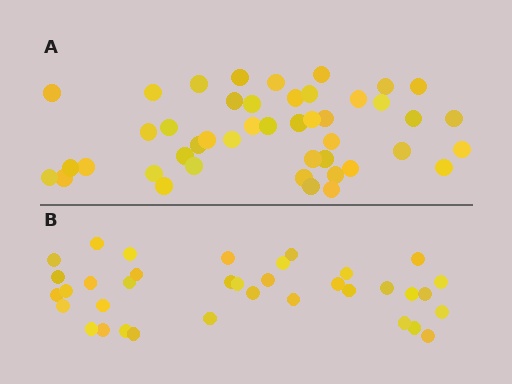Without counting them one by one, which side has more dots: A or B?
Region A (the top region) has more dots.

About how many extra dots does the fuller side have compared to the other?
Region A has roughly 8 or so more dots than region B.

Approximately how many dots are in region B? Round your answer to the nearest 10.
About 40 dots. (The exact count is 36, which rounds to 40.)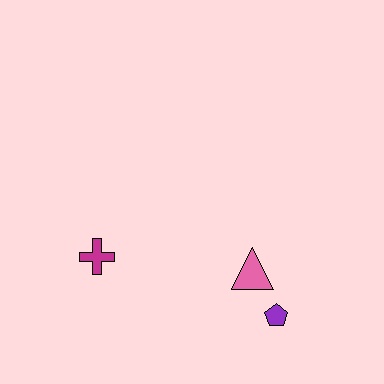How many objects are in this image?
There are 3 objects.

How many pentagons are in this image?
There is 1 pentagon.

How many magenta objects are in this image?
There is 1 magenta object.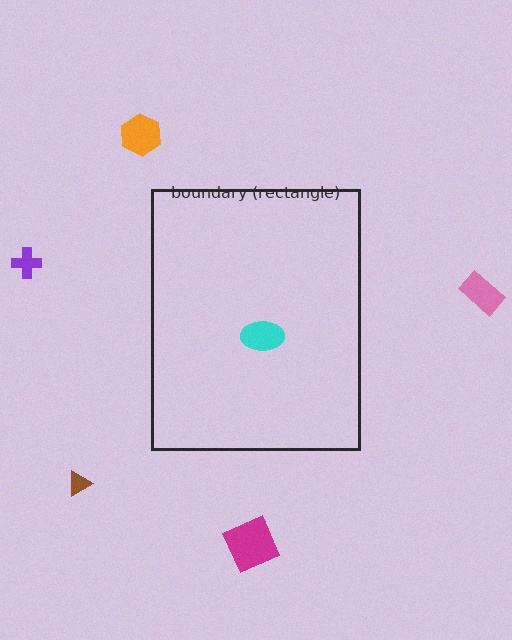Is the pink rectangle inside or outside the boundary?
Outside.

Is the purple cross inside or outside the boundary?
Outside.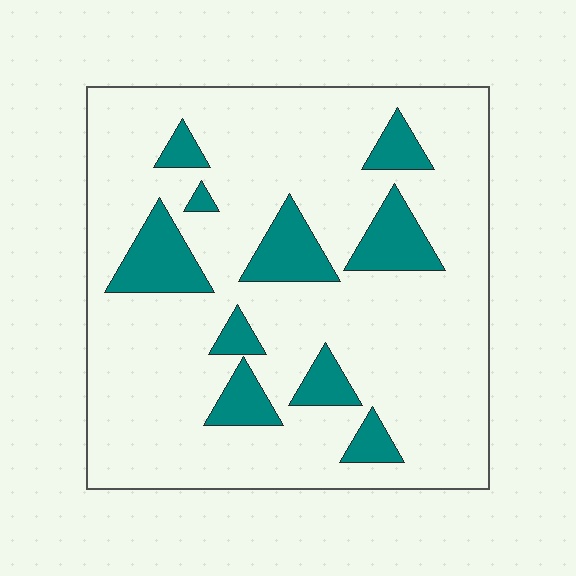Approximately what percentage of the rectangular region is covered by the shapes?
Approximately 15%.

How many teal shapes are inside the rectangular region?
10.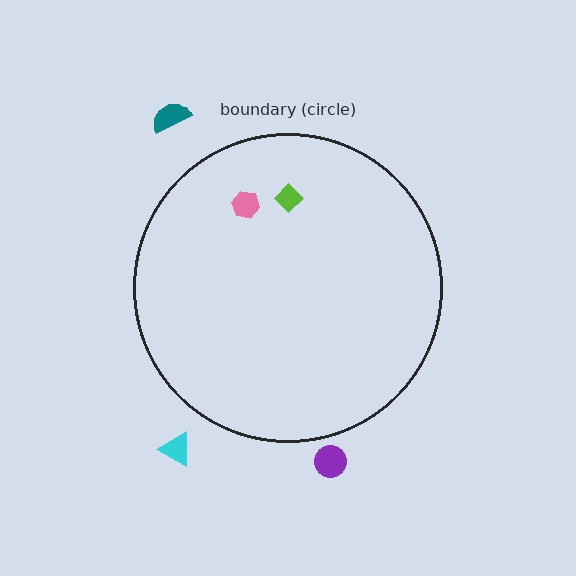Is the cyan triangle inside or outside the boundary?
Outside.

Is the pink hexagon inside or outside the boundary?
Inside.